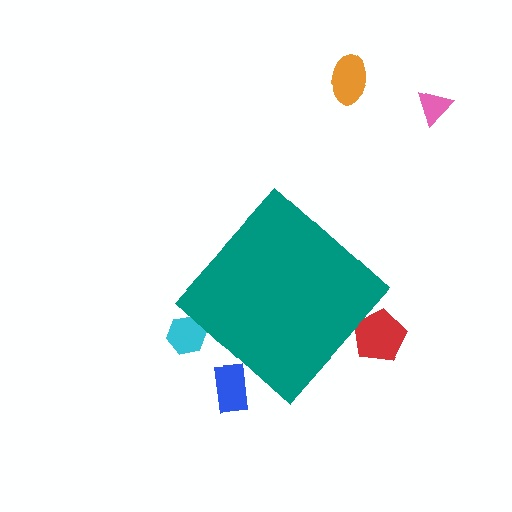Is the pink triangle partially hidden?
No, the pink triangle is fully visible.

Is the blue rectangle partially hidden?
Yes, the blue rectangle is partially hidden behind the teal diamond.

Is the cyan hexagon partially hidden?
Yes, the cyan hexagon is partially hidden behind the teal diamond.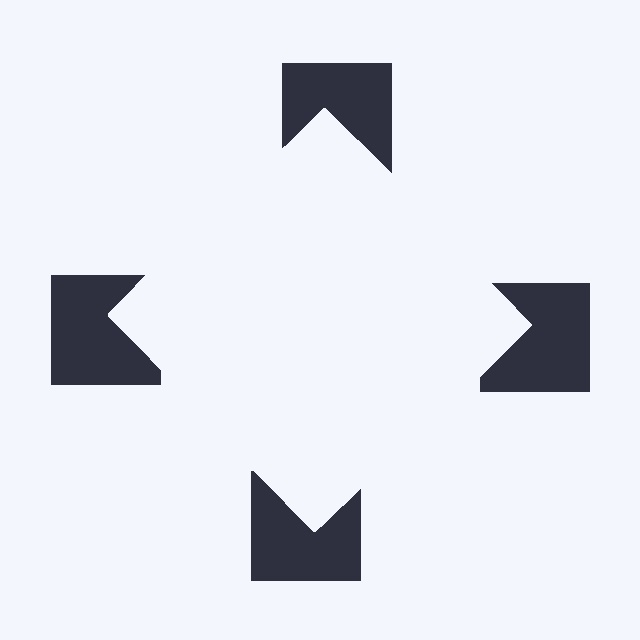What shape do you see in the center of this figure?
An illusory square — its edges are inferred from the aligned wedge cuts in the notched squares, not physically drawn.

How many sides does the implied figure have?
4 sides.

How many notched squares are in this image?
There are 4 — one at each vertex of the illusory square.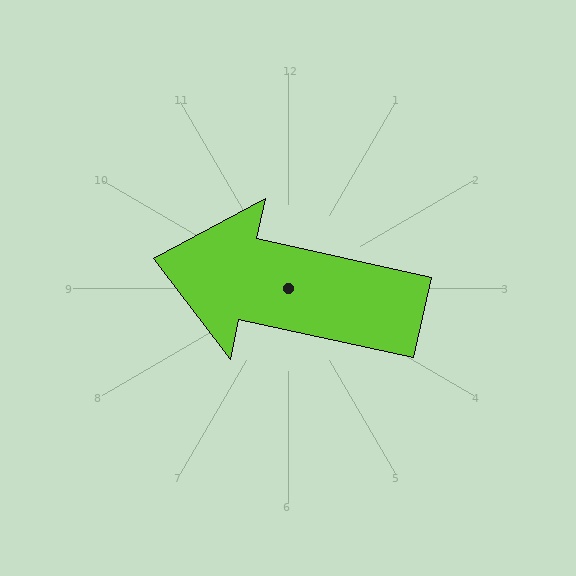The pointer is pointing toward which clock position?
Roughly 9 o'clock.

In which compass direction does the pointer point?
West.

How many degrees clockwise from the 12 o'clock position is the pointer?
Approximately 282 degrees.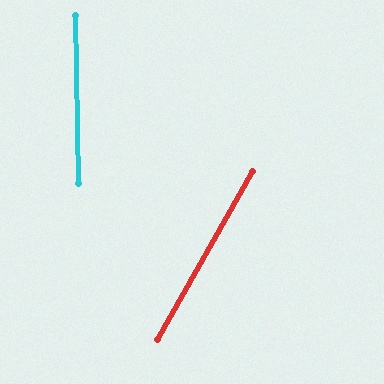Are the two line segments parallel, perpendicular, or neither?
Neither parallel nor perpendicular — they differ by about 31°.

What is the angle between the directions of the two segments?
Approximately 31 degrees.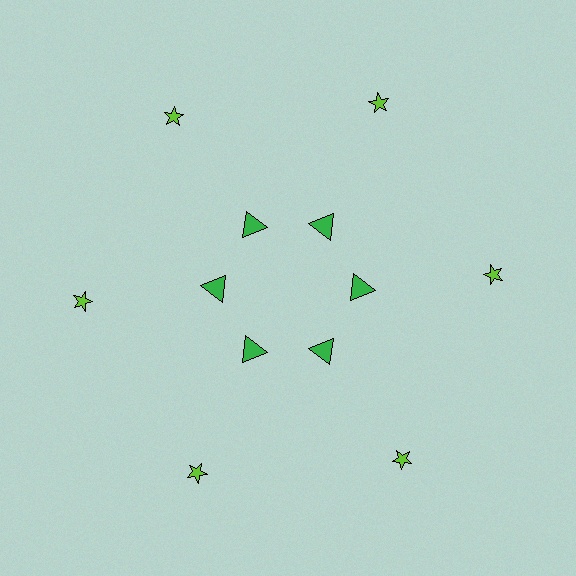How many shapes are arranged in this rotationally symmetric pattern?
There are 12 shapes, arranged in 6 groups of 2.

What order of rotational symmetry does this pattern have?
This pattern has 6-fold rotational symmetry.